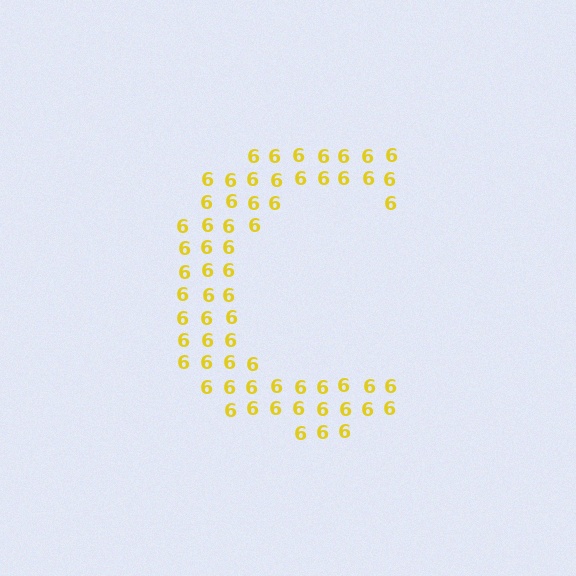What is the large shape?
The large shape is the letter C.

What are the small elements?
The small elements are digit 6's.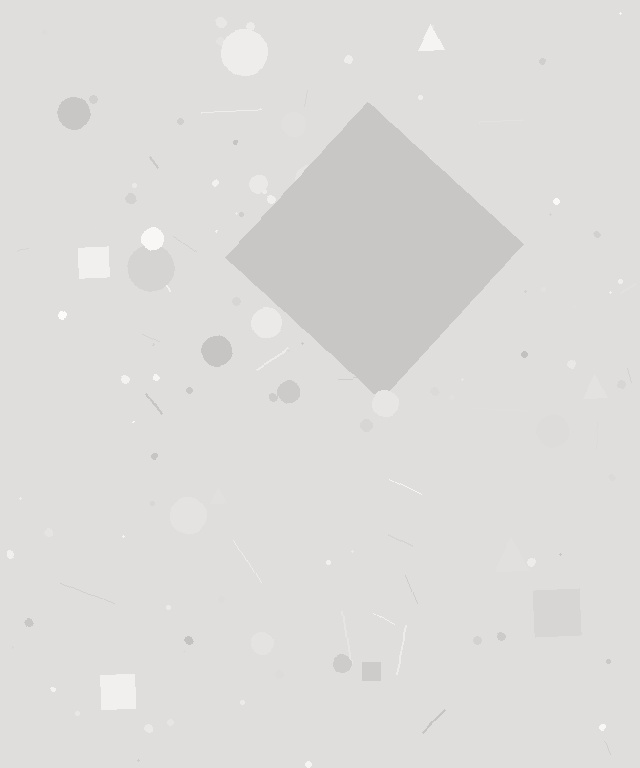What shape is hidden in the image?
A diamond is hidden in the image.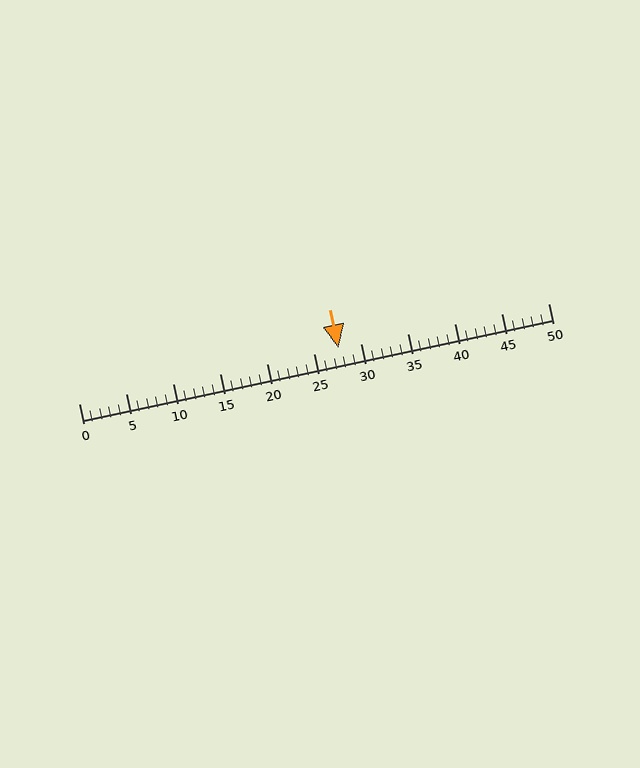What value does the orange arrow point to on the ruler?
The orange arrow points to approximately 28.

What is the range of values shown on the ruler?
The ruler shows values from 0 to 50.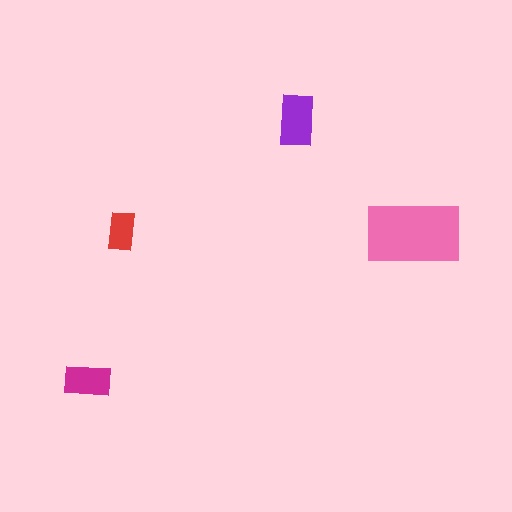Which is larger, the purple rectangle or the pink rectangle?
The pink one.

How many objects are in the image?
There are 4 objects in the image.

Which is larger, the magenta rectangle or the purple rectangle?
The purple one.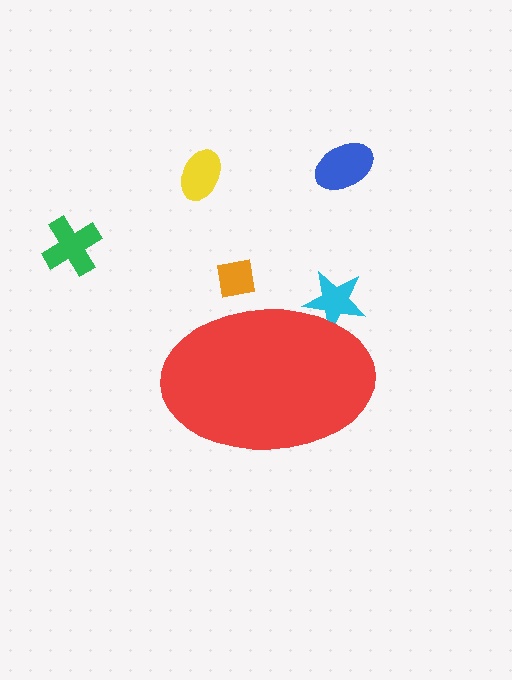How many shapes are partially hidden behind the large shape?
2 shapes are partially hidden.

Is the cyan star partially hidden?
Yes, the cyan star is partially hidden behind the red ellipse.